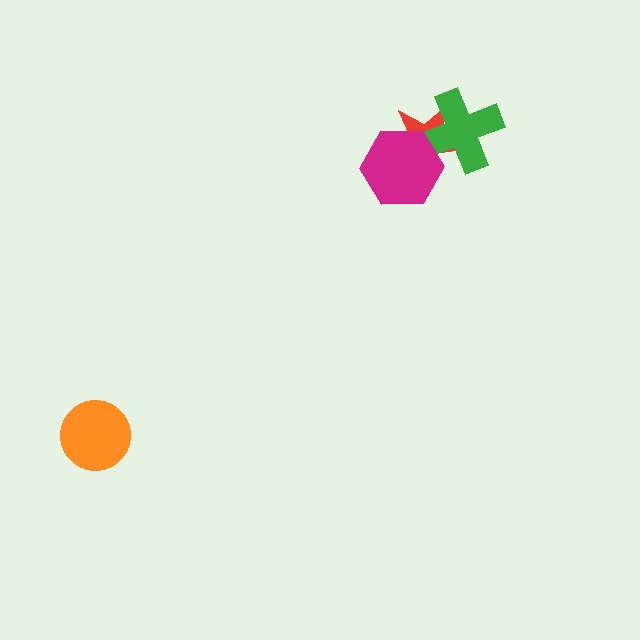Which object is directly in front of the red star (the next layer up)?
The green cross is directly in front of the red star.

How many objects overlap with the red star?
2 objects overlap with the red star.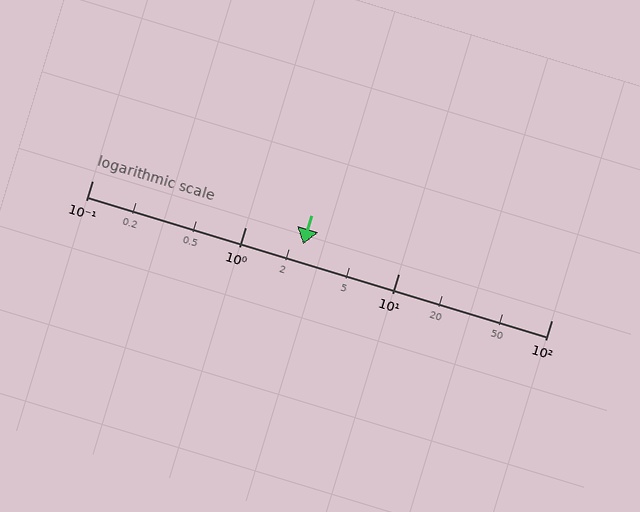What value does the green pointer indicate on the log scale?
The pointer indicates approximately 2.4.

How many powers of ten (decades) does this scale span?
The scale spans 3 decades, from 0.1 to 100.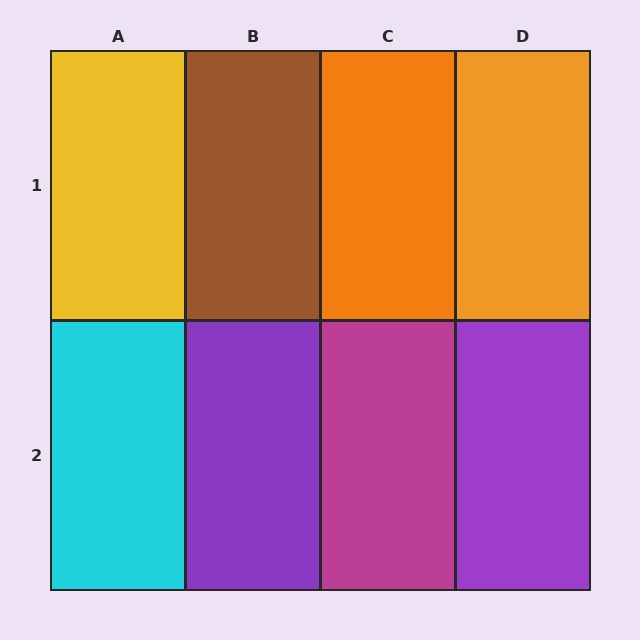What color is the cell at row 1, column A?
Yellow.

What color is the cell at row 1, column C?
Orange.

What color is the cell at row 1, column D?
Orange.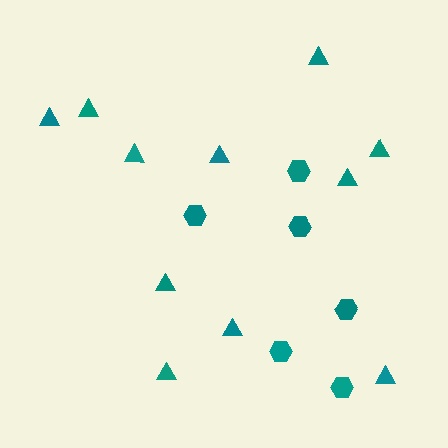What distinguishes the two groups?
There are 2 groups: one group of triangles (11) and one group of hexagons (6).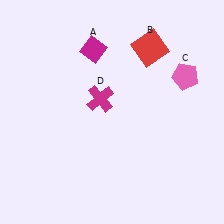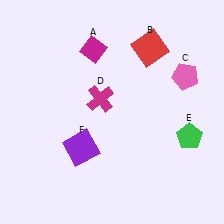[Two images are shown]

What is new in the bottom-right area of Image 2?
A green pentagon (E) was added in the bottom-right area of Image 2.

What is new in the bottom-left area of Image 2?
A purple square (F) was added in the bottom-left area of Image 2.